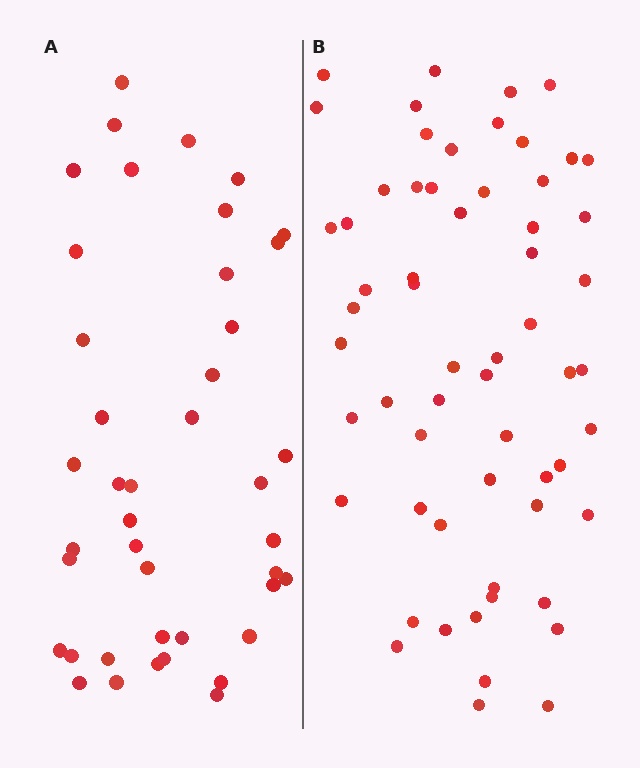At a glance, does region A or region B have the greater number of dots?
Region B (the right region) has more dots.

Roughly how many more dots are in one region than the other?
Region B has approximately 20 more dots than region A.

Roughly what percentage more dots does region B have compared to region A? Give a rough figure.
About 45% more.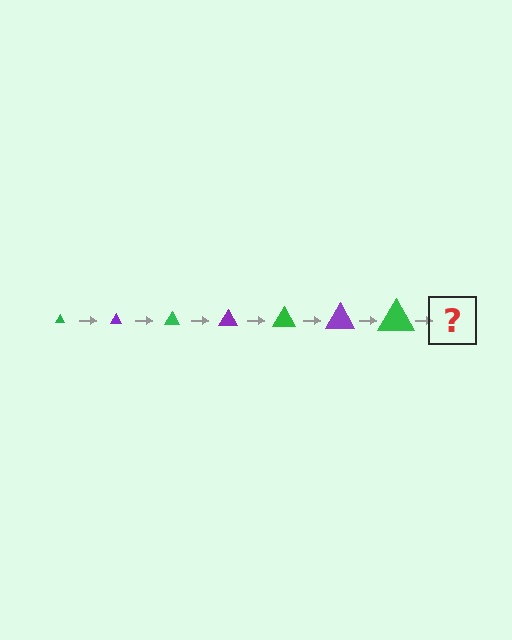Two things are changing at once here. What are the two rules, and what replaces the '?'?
The two rules are that the triangle grows larger each step and the color cycles through green and purple. The '?' should be a purple triangle, larger than the previous one.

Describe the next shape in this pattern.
It should be a purple triangle, larger than the previous one.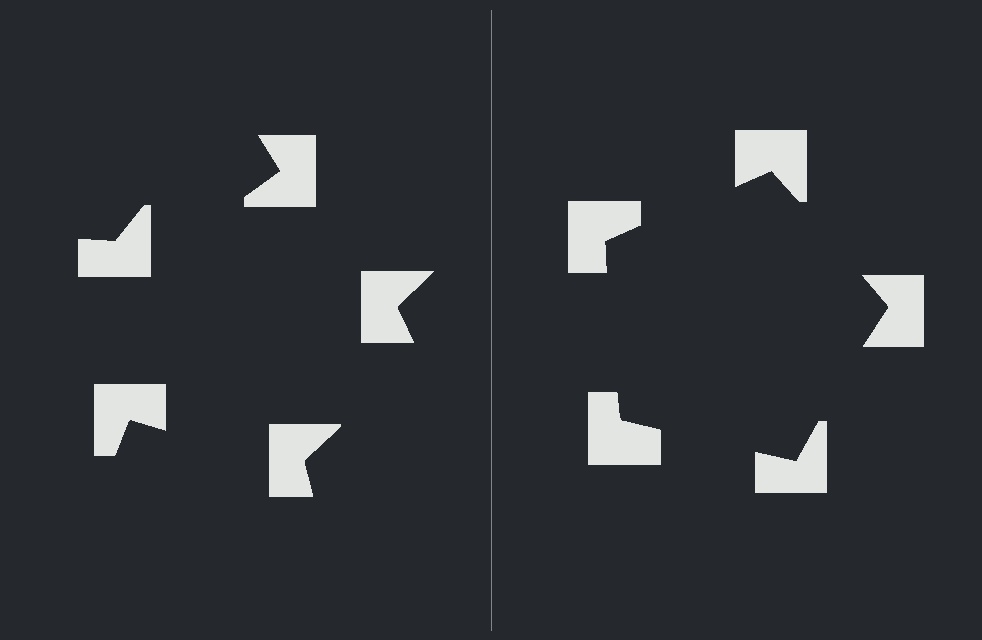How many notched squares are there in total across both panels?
10 — 5 on each side.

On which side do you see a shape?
An illusory pentagon appears on the right side. On the left side the wedge cuts are rotated, so no coherent shape forms.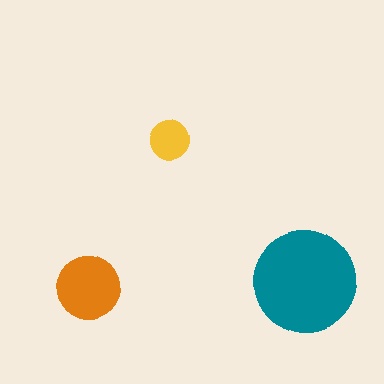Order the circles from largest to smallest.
the teal one, the orange one, the yellow one.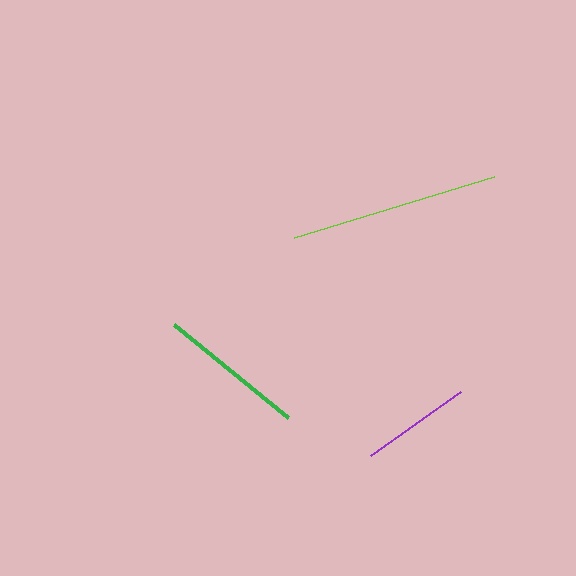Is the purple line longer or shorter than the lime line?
The lime line is longer than the purple line.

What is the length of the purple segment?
The purple segment is approximately 110 pixels long.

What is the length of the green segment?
The green segment is approximately 148 pixels long.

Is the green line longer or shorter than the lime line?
The lime line is longer than the green line.